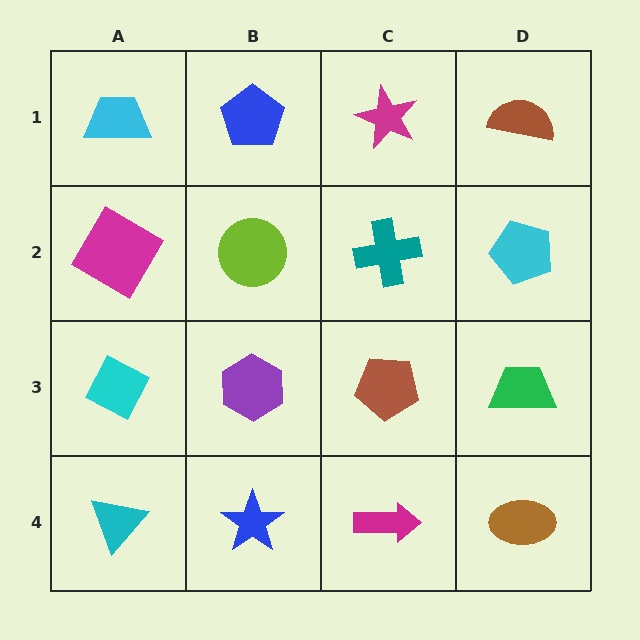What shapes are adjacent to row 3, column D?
A cyan pentagon (row 2, column D), a brown ellipse (row 4, column D), a brown pentagon (row 3, column C).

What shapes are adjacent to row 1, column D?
A cyan pentagon (row 2, column D), a magenta star (row 1, column C).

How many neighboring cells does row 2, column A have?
3.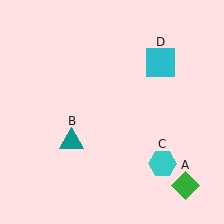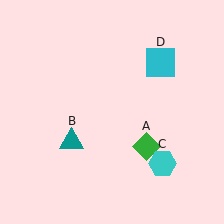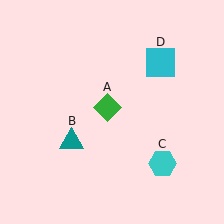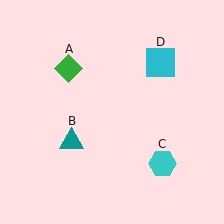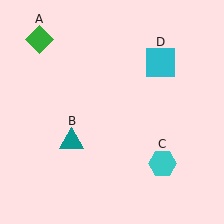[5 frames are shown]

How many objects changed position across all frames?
1 object changed position: green diamond (object A).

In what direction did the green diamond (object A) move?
The green diamond (object A) moved up and to the left.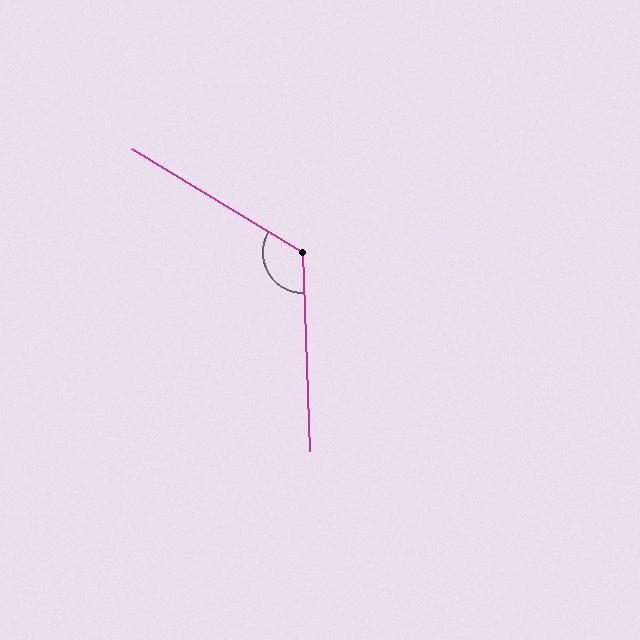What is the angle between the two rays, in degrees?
Approximately 123 degrees.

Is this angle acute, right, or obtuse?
It is obtuse.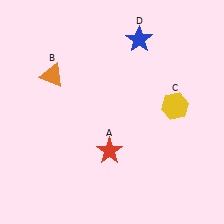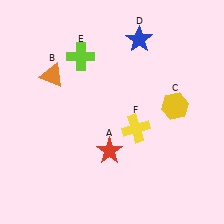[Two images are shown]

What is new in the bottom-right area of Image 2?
A yellow cross (F) was added in the bottom-right area of Image 2.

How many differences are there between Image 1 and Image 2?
There are 2 differences between the two images.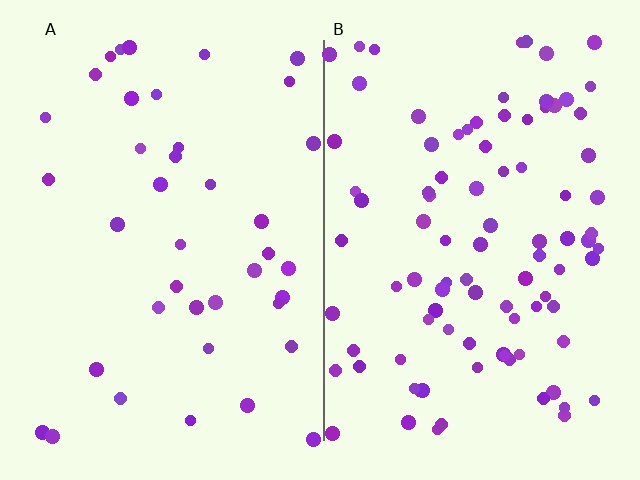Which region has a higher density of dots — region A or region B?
B (the right).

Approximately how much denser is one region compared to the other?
Approximately 2.3× — region B over region A.